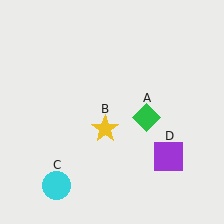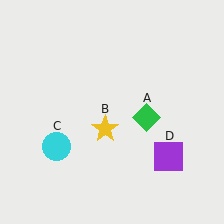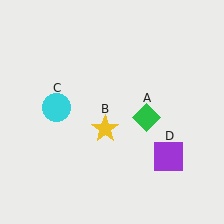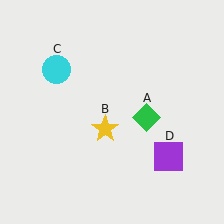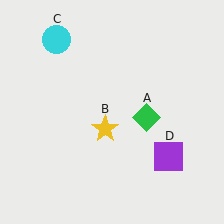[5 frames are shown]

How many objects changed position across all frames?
1 object changed position: cyan circle (object C).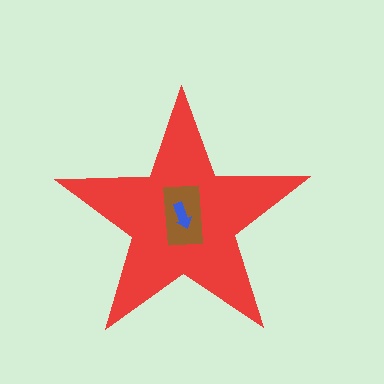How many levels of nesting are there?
3.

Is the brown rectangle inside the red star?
Yes.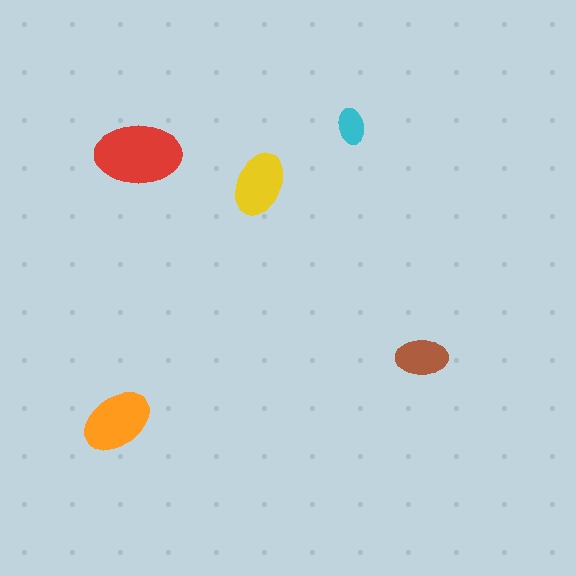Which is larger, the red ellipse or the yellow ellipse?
The red one.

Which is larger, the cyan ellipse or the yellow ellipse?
The yellow one.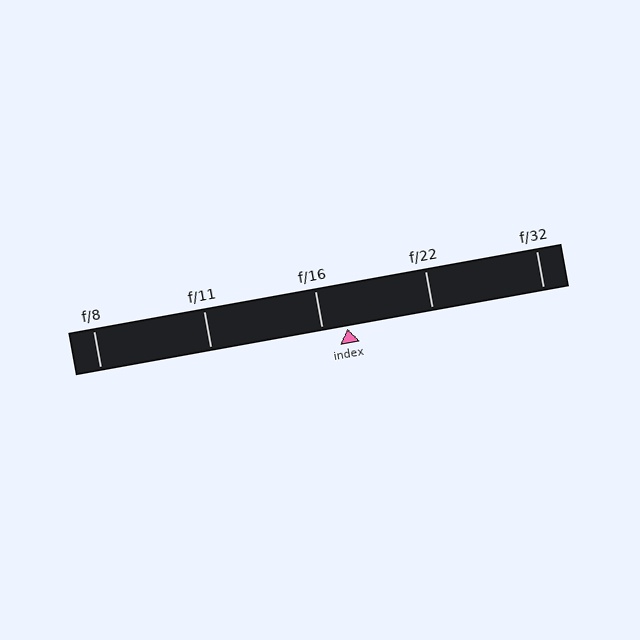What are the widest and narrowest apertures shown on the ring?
The widest aperture shown is f/8 and the narrowest is f/32.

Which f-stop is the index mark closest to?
The index mark is closest to f/16.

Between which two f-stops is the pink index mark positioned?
The index mark is between f/16 and f/22.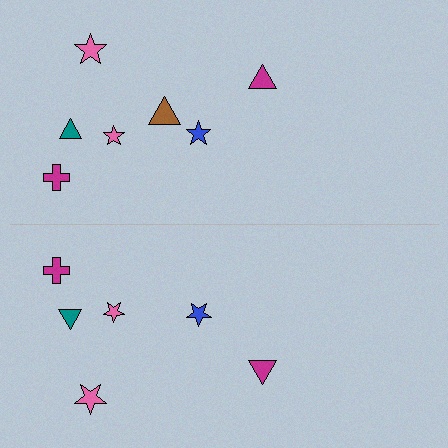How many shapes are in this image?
There are 13 shapes in this image.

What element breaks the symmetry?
A brown triangle is missing from the bottom side.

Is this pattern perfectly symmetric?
No, the pattern is not perfectly symmetric. A brown triangle is missing from the bottom side.